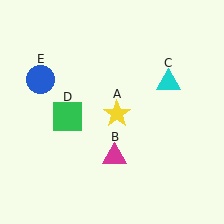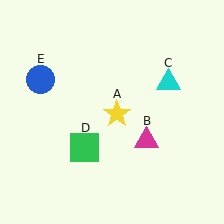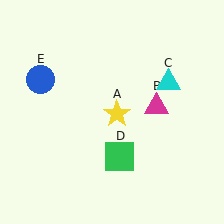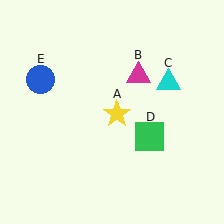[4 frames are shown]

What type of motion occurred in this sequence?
The magenta triangle (object B), green square (object D) rotated counterclockwise around the center of the scene.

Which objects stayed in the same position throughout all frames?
Yellow star (object A) and cyan triangle (object C) and blue circle (object E) remained stationary.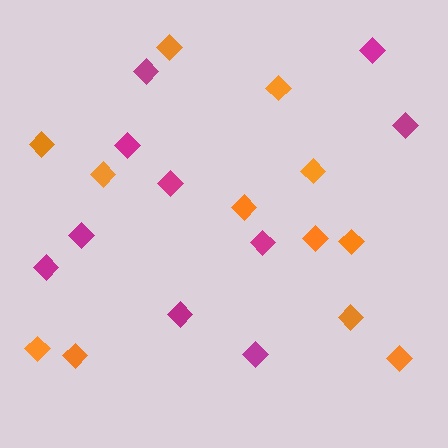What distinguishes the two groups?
There are 2 groups: one group of magenta diamonds (10) and one group of orange diamonds (12).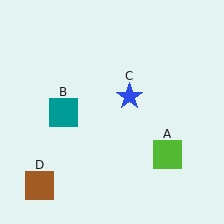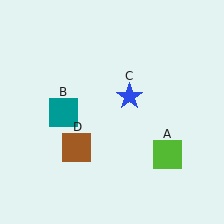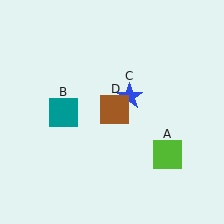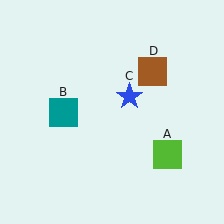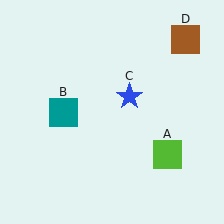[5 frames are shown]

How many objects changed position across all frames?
1 object changed position: brown square (object D).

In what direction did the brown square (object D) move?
The brown square (object D) moved up and to the right.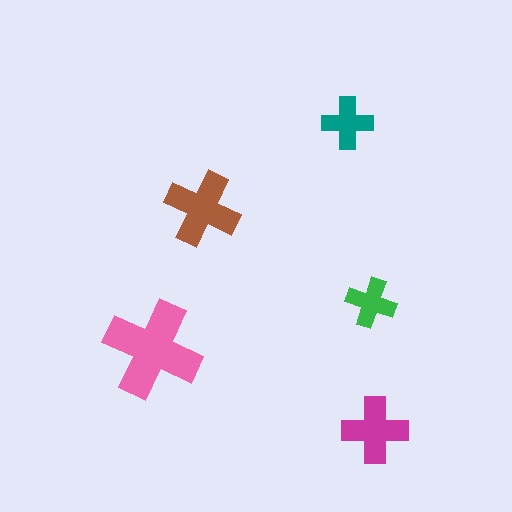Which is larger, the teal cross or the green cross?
The teal one.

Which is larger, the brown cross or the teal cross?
The brown one.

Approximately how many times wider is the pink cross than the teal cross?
About 2 times wider.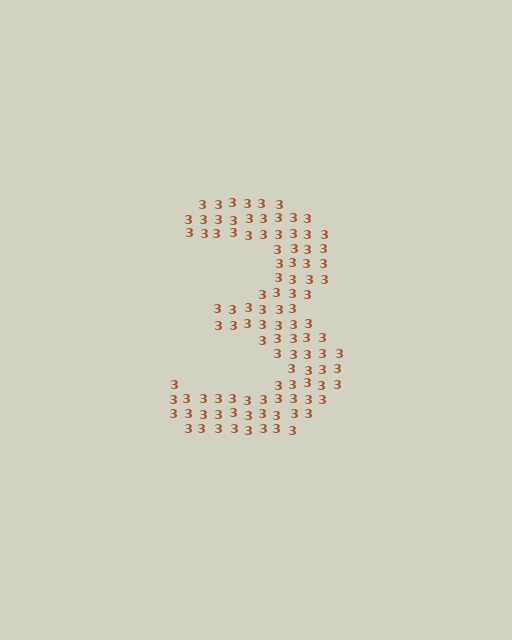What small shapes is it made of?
It is made of small digit 3's.